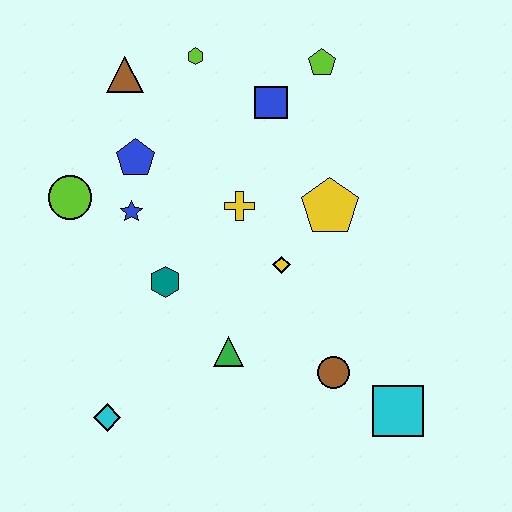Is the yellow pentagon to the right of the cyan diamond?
Yes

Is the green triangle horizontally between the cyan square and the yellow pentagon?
No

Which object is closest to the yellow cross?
The yellow diamond is closest to the yellow cross.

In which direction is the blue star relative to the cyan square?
The blue star is to the left of the cyan square.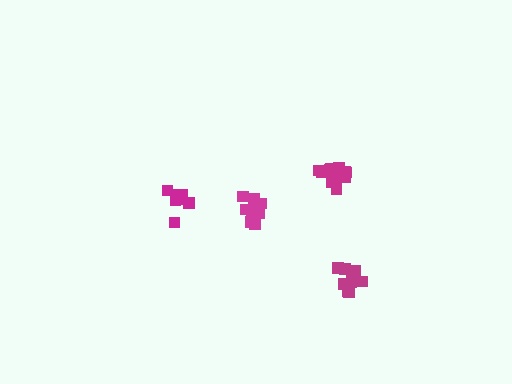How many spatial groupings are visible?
There are 4 spatial groupings.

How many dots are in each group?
Group 1: 10 dots, Group 2: 9 dots, Group 3: 15 dots, Group 4: 11 dots (45 total).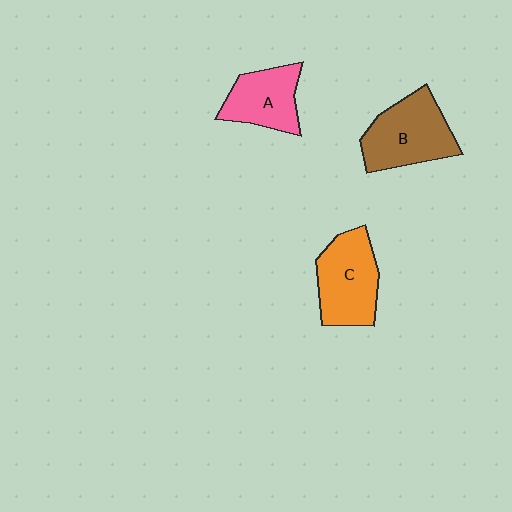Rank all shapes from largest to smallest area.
From largest to smallest: B (brown), C (orange), A (pink).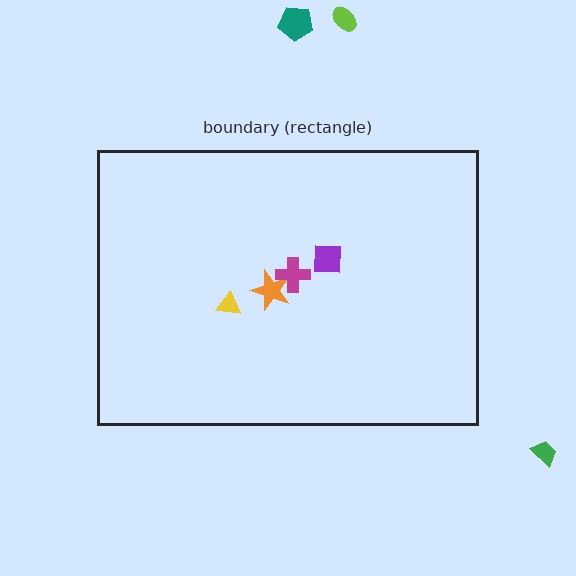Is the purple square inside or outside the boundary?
Inside.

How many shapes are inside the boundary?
4 inside, 3 outside.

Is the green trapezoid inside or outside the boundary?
Outside.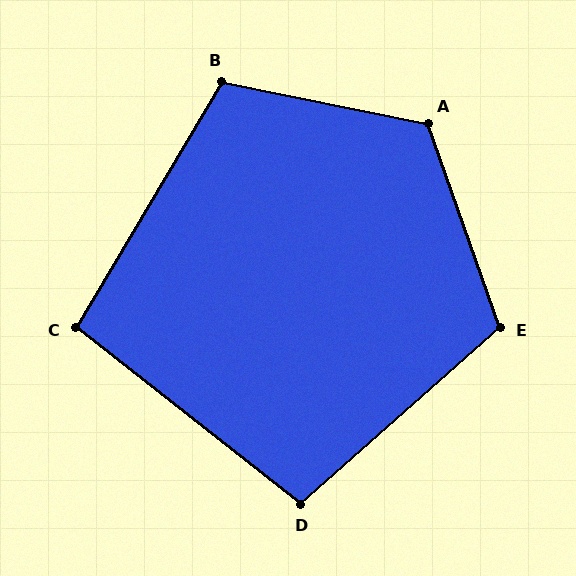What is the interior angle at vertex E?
Approximately 112 degrees (obtuse).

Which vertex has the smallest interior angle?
C, at approximately 97 degrees.